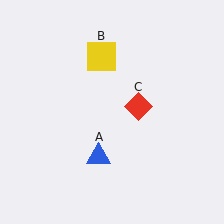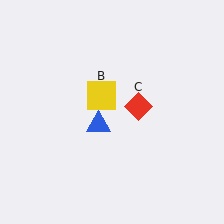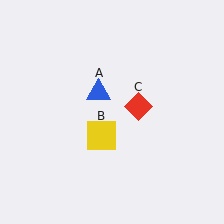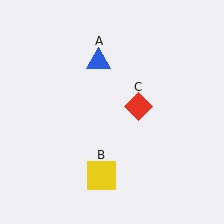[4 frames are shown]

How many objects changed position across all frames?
2 objects changed position: blue triangle (object A), yellow square (object B).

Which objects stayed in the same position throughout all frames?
Red diamond (object C) remained stationary.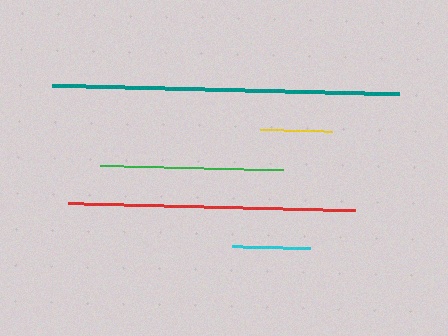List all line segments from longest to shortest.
From longest to shortest: teal, red, green, cyan, yellow.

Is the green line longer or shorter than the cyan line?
The green line is longer than the cyan line.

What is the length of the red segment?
The red segment is approximately 288 pixels long.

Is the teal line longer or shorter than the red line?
The teal line is longer than the red line.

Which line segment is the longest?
The teal line is the longest at approximately 347 pixels.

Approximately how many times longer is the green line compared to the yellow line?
The green line is approximately 2.6 times the length of the yellow line.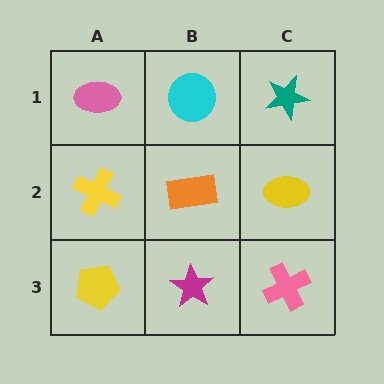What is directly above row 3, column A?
A yellow cross.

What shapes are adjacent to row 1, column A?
A yellow cross (row 2, column A), a cyan circle (row 1, column B).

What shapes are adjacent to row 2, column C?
A teal star (row 1, column C), a pink cross (row 3, column C), an orange rectangle (row 2, column B).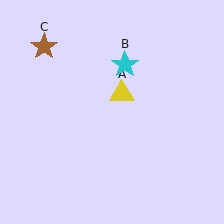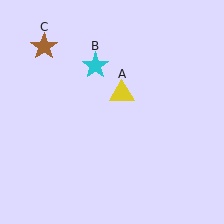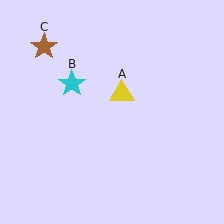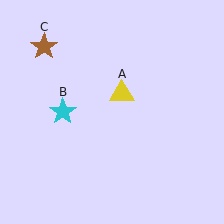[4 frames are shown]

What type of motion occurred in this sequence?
The cyan star (object B) rotated counterclockwise around the center of the scene.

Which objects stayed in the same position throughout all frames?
Yellow triangle (object A) and brown star (object C) remained stationary.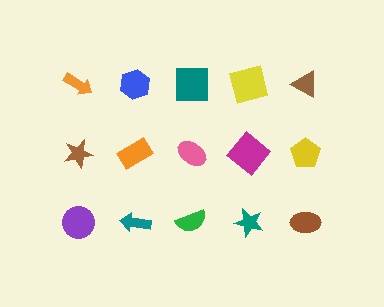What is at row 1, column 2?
A blue hexagon.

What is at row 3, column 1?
A purple circle.